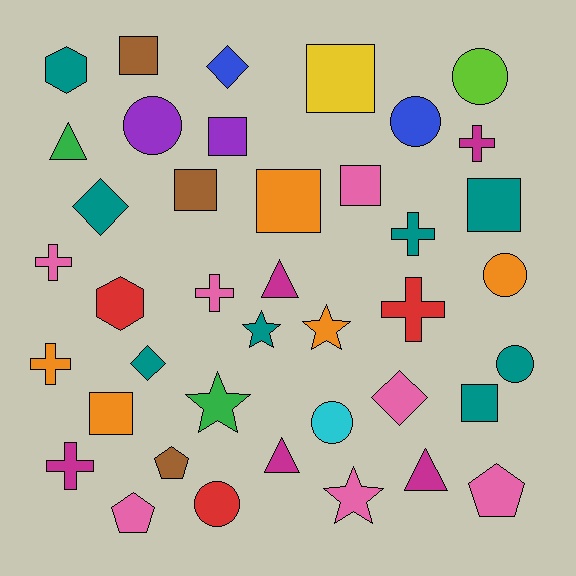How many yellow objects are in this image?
There is 1 yellow object.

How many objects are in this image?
There are 40 objects.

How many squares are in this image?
There are 9 squares.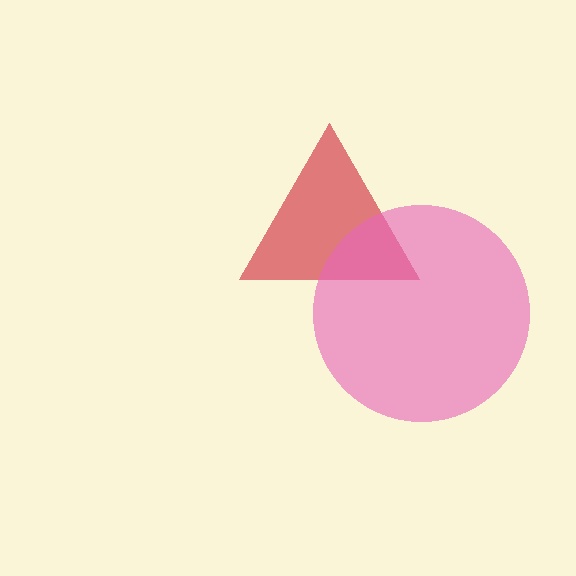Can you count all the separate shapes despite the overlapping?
Yes, there are 2 separate shapes.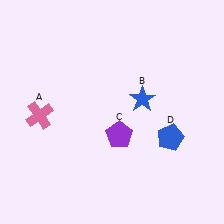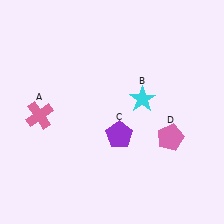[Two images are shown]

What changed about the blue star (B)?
In Image 1, B is blue. In Image 2, it changed to cyan.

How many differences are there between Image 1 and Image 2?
There are 2 differences between the two images.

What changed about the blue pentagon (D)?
In Image 1, D is blue. In Image 2, it changed to pink.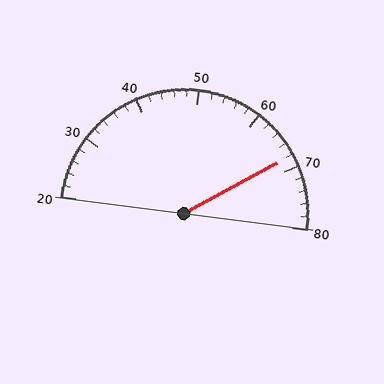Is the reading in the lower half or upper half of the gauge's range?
The reading is in the upper half of the range (20 to 80).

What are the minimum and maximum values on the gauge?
The gauge ranges from 20 to 80.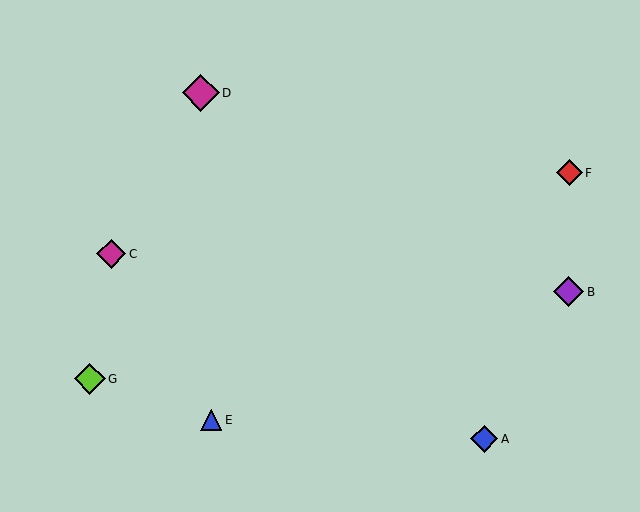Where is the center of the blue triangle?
The center of the blue triangle is at (211, 420).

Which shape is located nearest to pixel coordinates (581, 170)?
The red diamond (labeled F) at (569, 173) is nearest to that location.